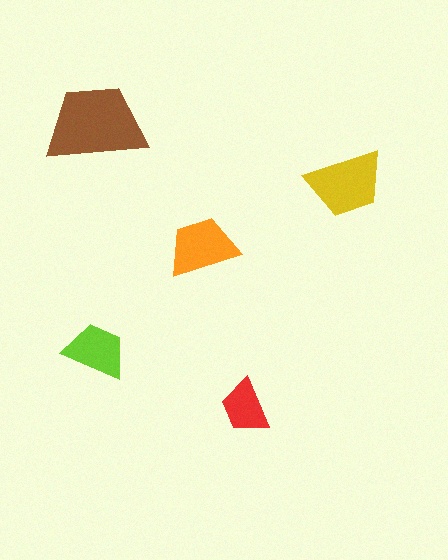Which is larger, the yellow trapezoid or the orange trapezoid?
The yellow one.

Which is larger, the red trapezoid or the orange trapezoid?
The orange one.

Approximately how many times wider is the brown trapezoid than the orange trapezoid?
About 1.5 times wider.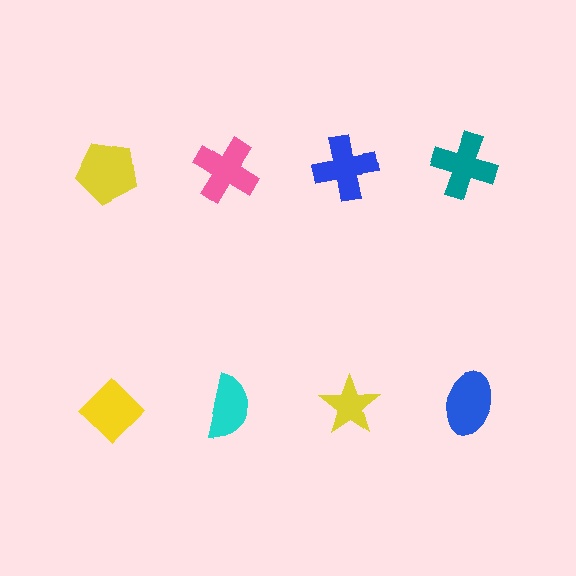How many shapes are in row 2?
4 shapes.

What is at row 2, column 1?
A yellow diamond.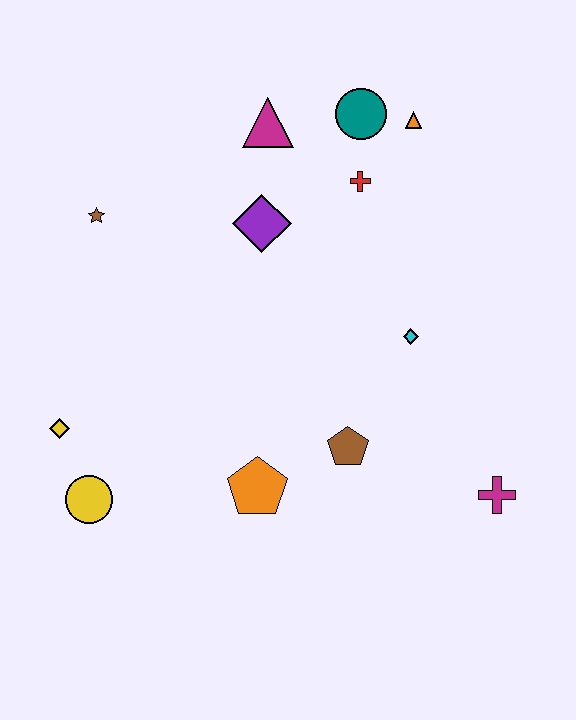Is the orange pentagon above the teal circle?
No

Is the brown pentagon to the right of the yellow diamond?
Yes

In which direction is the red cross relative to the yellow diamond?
The red cross is to the right of the yellow diamond.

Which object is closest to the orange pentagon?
The brown pentagon is closest to the orange pentagon.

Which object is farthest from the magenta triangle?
The magenta cross is farthest from the magenta triangle.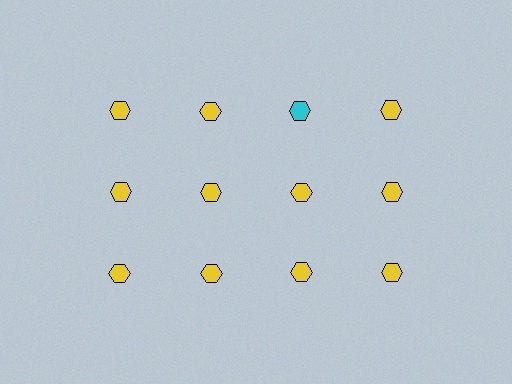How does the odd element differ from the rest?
It has a different color: cyan instead of yellow.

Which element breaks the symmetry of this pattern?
The cyan hexagon in the top row, center column breaks the symmetry. All other shapes are yellow hexagons.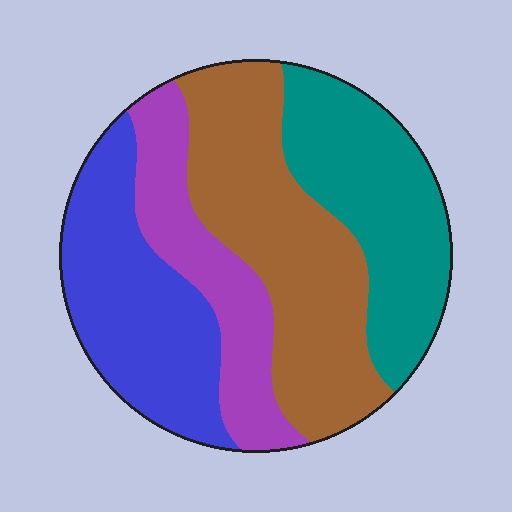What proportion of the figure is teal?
Teal takes up about one quarter (1/4) of the figure.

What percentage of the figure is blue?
Blue takes up between a quarter and a half of the figure.